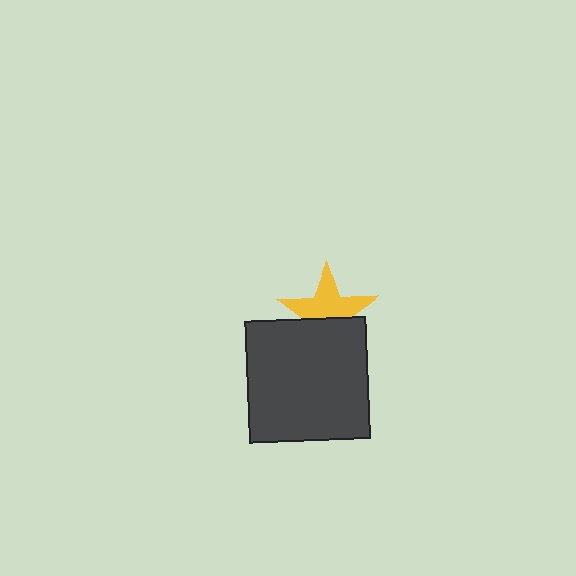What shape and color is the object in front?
The object in front is a dark gray square.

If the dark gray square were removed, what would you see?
You would see the complete yellow star.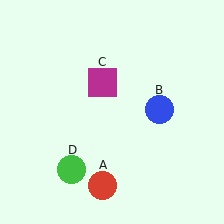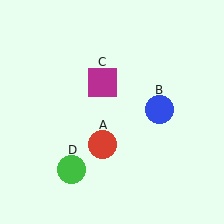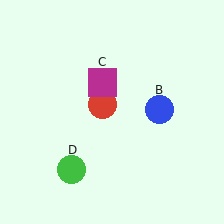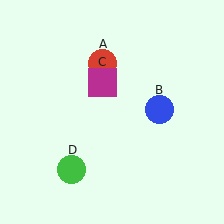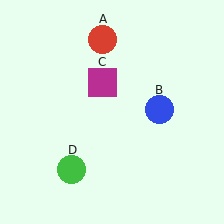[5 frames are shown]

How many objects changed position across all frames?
1 object changed position: red circle (object A).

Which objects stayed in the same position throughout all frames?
Blue circle (object B) and magenta square (object C) and green circle (object D) remained stationary.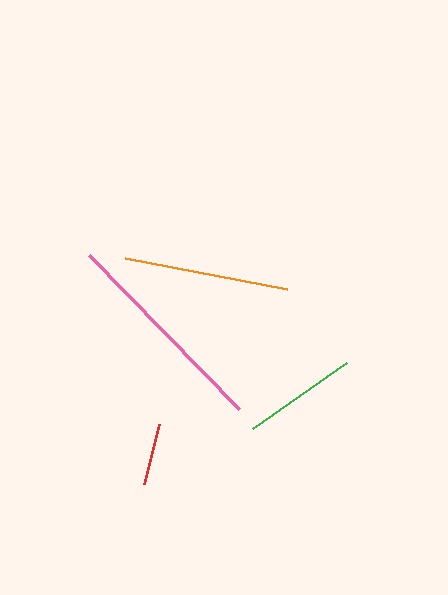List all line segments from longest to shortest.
From longest to shortest: pink, orange, green, red.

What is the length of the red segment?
The red segment is approximately 63 pixels long.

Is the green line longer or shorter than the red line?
The green line is longer than the red line.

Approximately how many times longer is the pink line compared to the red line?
The pink line is approximately 3.4 times the length of the red line.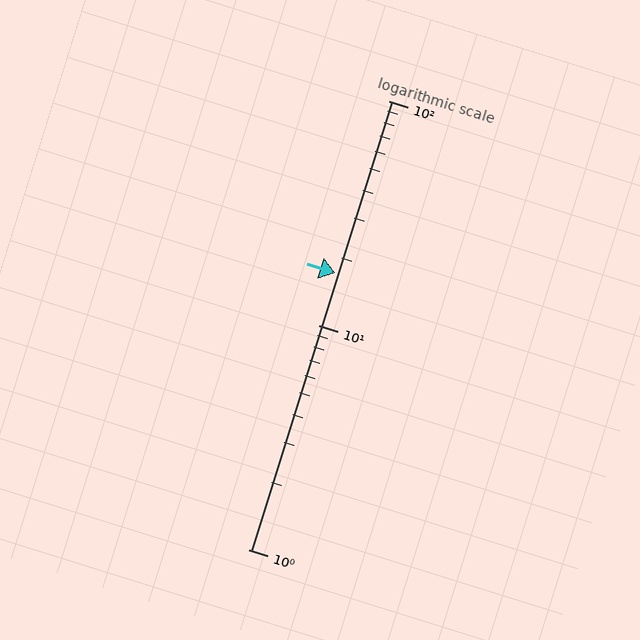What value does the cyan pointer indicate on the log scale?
The pointer indicates approximately 17.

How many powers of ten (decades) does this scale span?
The scale spans 2 decades, from 1 to 100.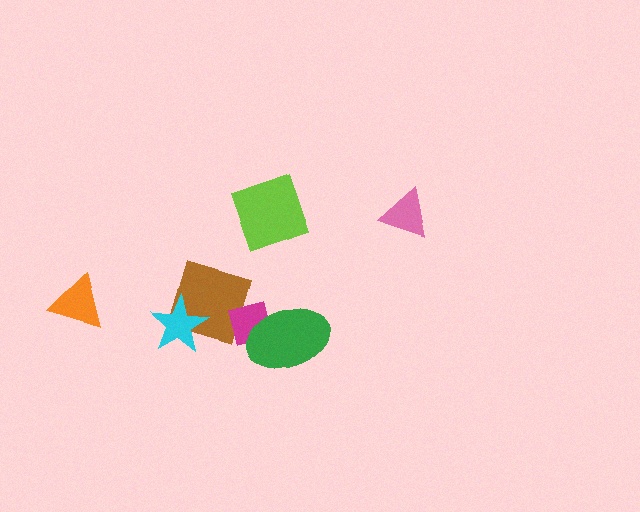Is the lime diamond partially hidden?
No, no other shape covers it.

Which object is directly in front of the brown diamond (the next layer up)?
The cyan star is directly in front of the brown diamond.